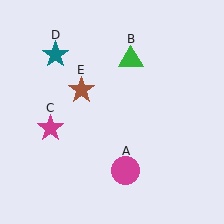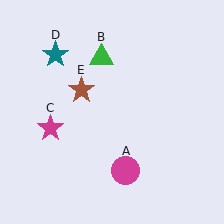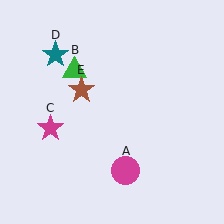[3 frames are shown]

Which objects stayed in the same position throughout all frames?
Magenta circle (object A) and magenta star (object C) and teal star (object D) and brown star (object E) remained stationary.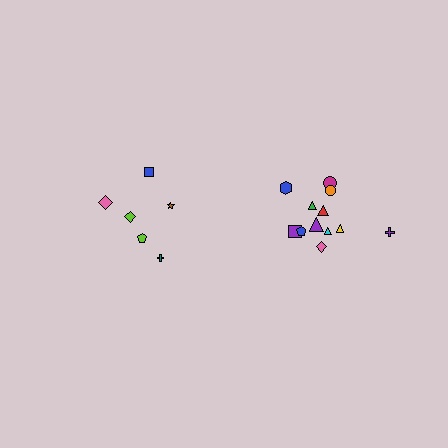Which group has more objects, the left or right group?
The right group.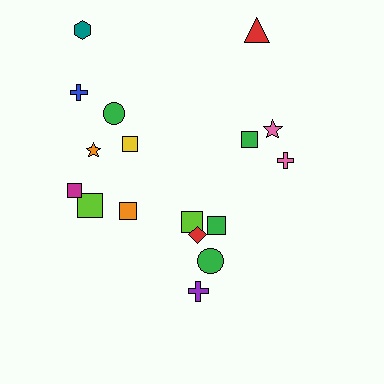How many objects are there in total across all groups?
There are 17 objects.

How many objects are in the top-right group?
There are 4 objects.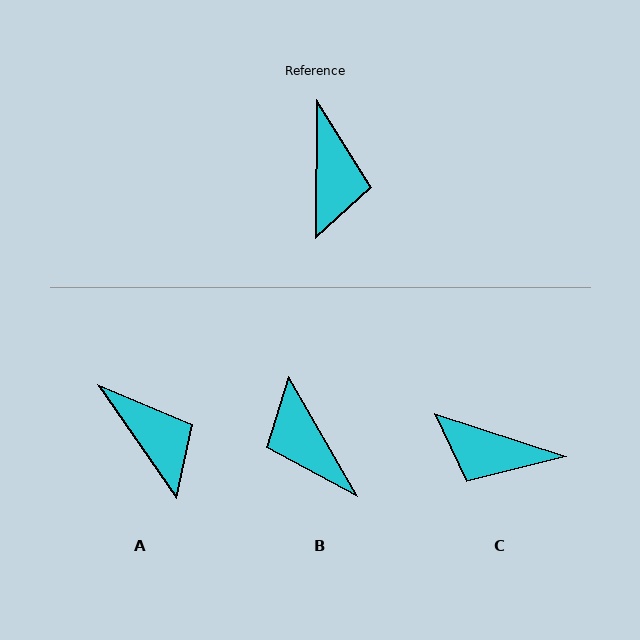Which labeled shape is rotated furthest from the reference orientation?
B, about 150 degrees away.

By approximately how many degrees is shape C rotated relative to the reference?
Approximately 108 degrees clockwise.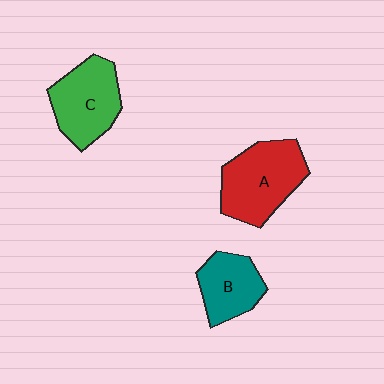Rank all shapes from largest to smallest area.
From largest to smallest: A (red), C (green), B (teal).